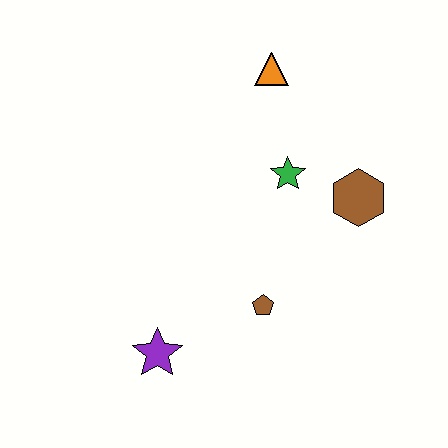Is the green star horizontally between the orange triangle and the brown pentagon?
No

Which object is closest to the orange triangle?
The green star is closest to the orange triangle.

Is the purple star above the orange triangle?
No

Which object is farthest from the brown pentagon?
The orange triangle is farthest from the brown pentagon.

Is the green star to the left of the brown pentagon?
No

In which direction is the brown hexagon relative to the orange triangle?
The brown hexagon is below the orange triangle.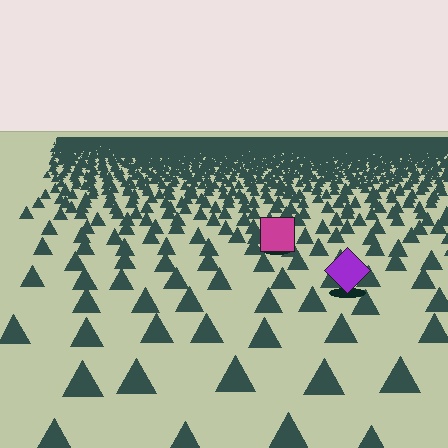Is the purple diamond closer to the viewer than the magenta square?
Yes. The purple diamond is closer — you can tell from the texture gradient: the ground texture is coarser near it.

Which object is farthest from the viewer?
The magenta square is farthest from the viewer. It appears smaller and the ground texture around it is denser.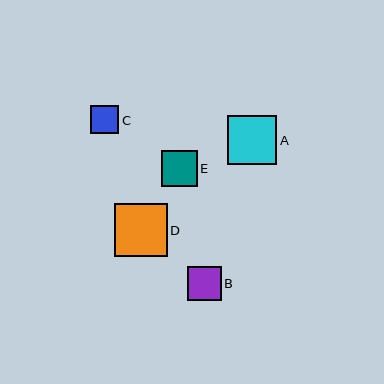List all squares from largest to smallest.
From largest to smallest: D, A, E, B, C.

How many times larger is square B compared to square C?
Square B is approximately 1.2 times the size of square C.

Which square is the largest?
Square D is the largest with a size of approximately 53 pixels.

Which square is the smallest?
Square C is the smallest with a size of approximately 28 pixels.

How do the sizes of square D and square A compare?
Square D and square A are approximately the same size.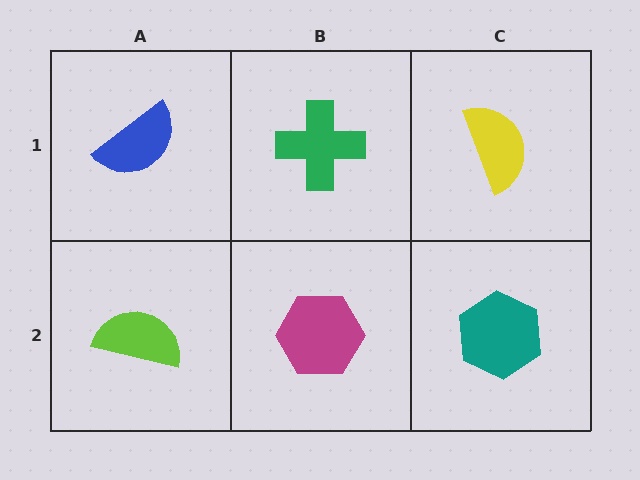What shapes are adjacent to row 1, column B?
A magenta hexagon (row 2, column B), a blue semicircle (row 1, column A), a yellow semicircle (row 1, column C).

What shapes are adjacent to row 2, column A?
A blue semicircle (row 1, column A), a magenta hexagon (row 2, column B).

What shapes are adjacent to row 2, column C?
A yellow semicircle (row 1, column C), a magenta hexagon (row 2, column B).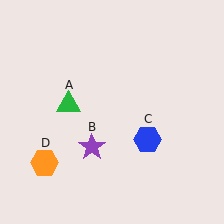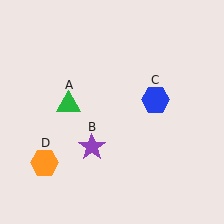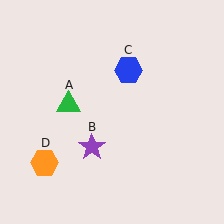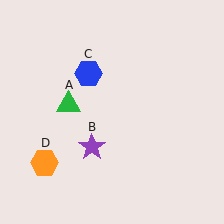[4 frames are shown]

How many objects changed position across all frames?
1 object changed position: blue hexagon (object C).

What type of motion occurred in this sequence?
The blue hexagon (object C) rotated counterclockwise around the center of the scene.